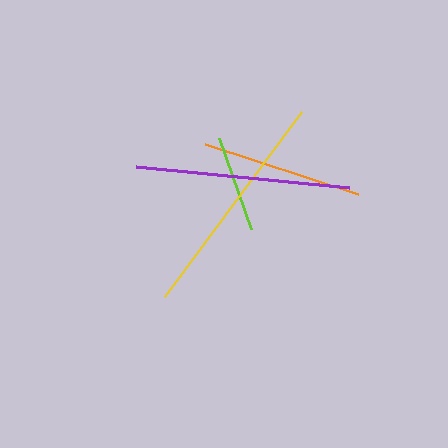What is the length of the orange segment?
The orange segment is approximately 161 pixels long.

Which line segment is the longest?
The yellow line is the longest at approximately 230 pixels.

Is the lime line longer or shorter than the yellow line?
The yellow line is longer than the lime line.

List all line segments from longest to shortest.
From longest to shortest: yellow, purple, orange, lime.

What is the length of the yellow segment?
The yellow segment is approximately 230 pixels long.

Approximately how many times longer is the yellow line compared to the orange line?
The yellow line is approximately 1.4 times the length of the orange line.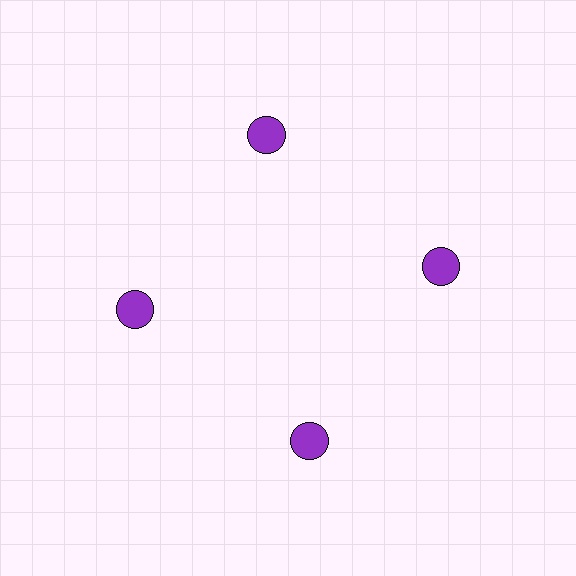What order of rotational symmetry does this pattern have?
This pattern has 4-fold rotational symmetry.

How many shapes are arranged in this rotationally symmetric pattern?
There are 4 shapes, arranged in 4 groups of 1.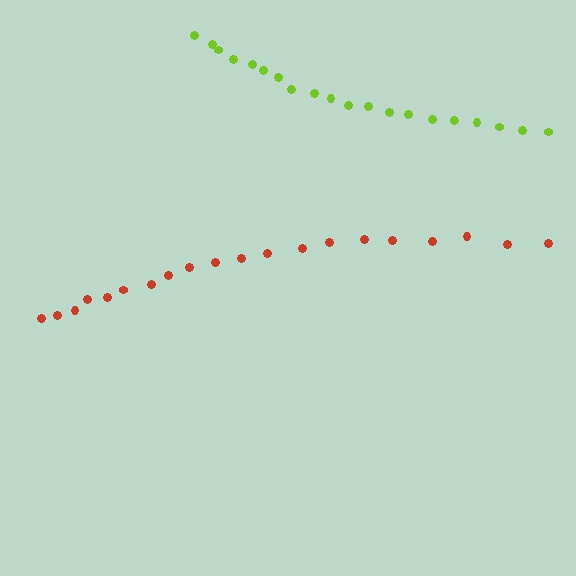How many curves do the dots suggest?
There are 2 distinct paths.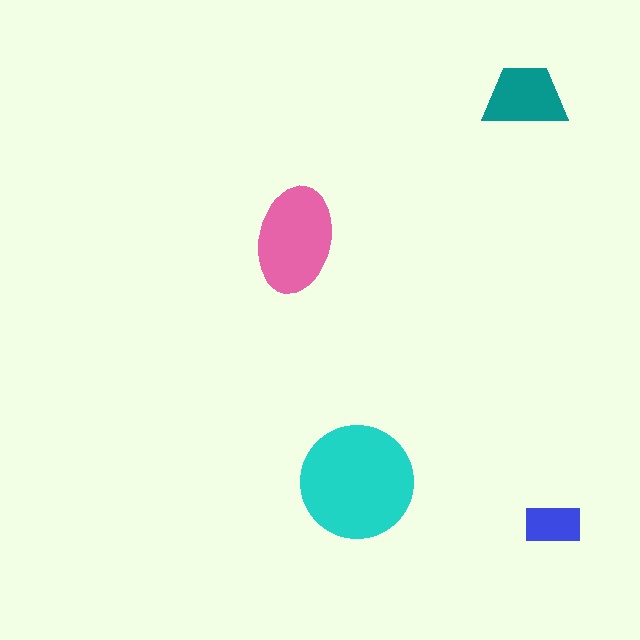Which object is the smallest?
The blue rectangle.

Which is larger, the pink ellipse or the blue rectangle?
The pink ellipse.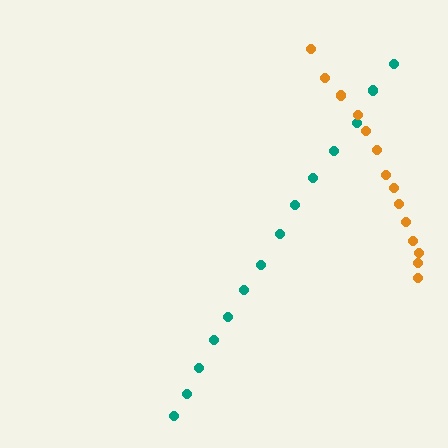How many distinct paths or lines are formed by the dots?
There are 2 distinct paths.